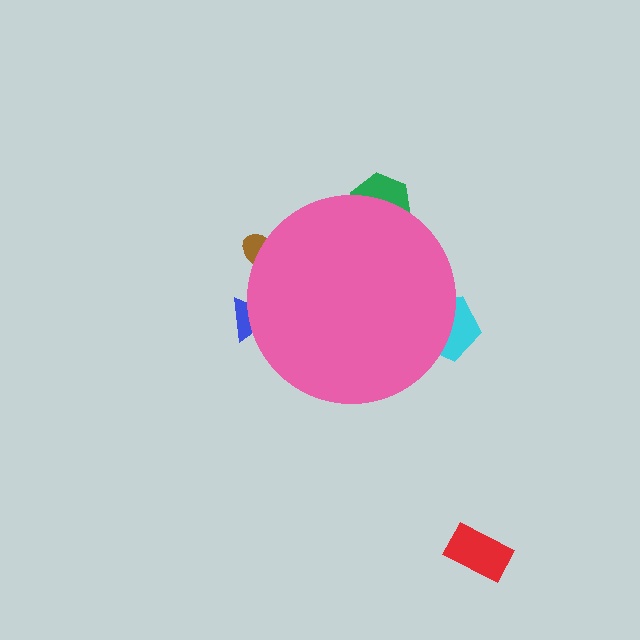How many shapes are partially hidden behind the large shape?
4 shapes are partially hidden.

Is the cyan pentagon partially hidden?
Yes, the cyan pentagon is partially hidden behind the pink circle.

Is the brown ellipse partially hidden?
Yes, the brown ellipse is partially hidden behind the pink circle.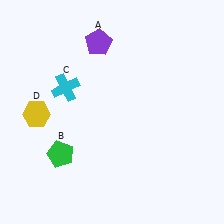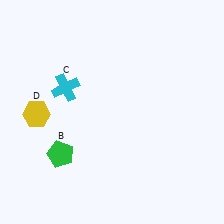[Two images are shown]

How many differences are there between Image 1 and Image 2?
There is 1 difference between the two images.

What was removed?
The purple pentagon (A) was removed in Image 2.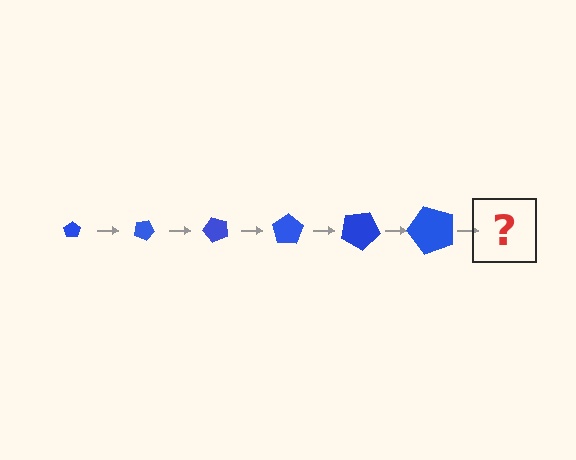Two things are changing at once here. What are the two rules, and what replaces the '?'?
The two rules are that the pentagon grows larger each step and it rotates 25 degrees each step. The '?' should be a pentagon, larger than the previous one and rotated 150 degrees from the start.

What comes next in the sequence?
The next element should be a pentagon, larger than the previous one and rotated 150 degrees from the start.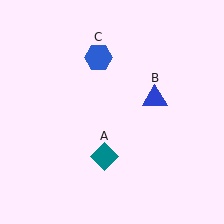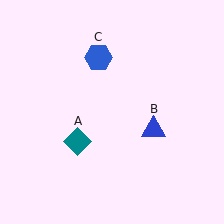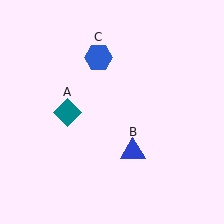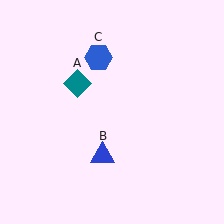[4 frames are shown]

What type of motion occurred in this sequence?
The teal diamond (object A), blue triangle (object B) rotated clockwise around the center of the scene.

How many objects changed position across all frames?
2 objects changed position: teal diamond (object A), blue triangle (object B).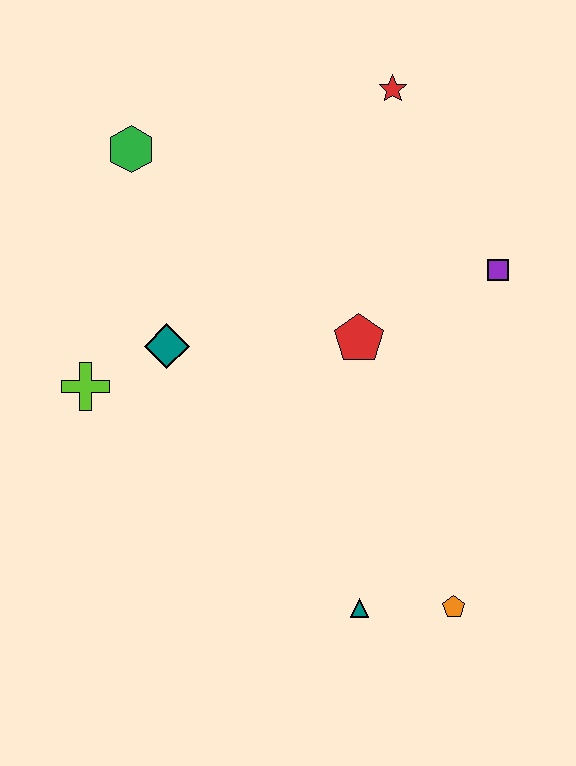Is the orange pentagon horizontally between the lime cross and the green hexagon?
No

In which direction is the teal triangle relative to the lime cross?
The teal triangle is to the right of the lime cross.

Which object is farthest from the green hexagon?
The orange pentagon is farthest from the green hexagon.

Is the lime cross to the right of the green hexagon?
No